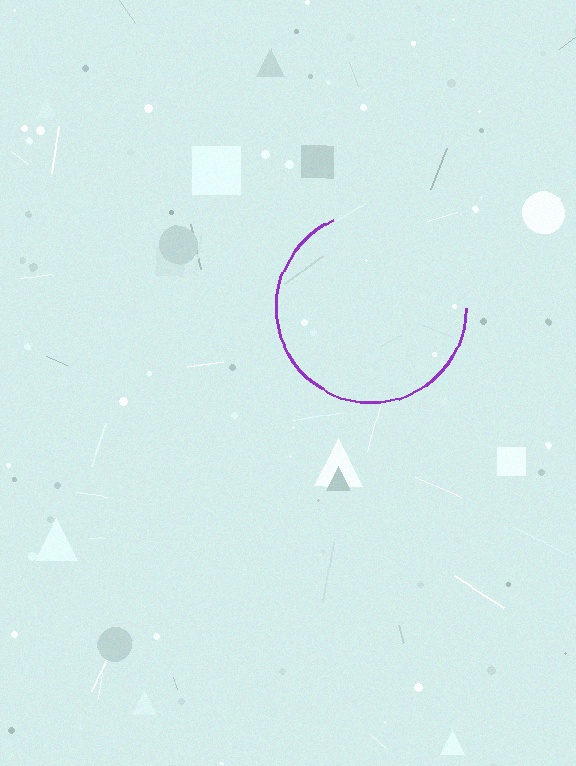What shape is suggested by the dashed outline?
The dashed outline suggests a circle.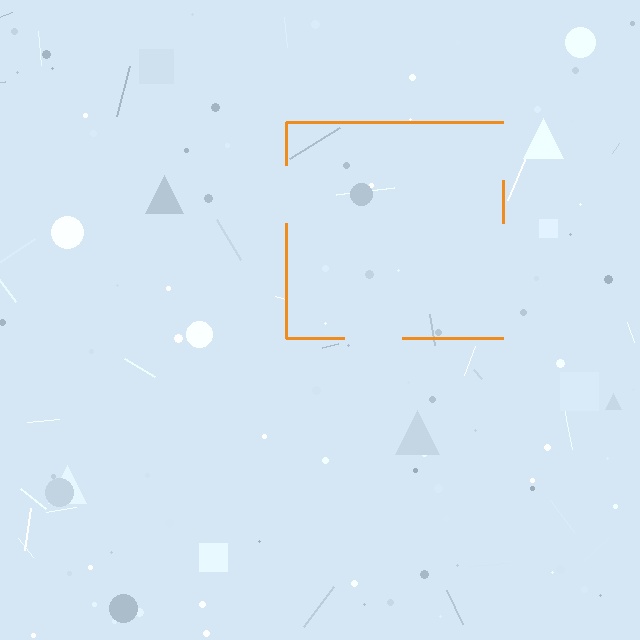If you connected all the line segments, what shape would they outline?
They would outline a square.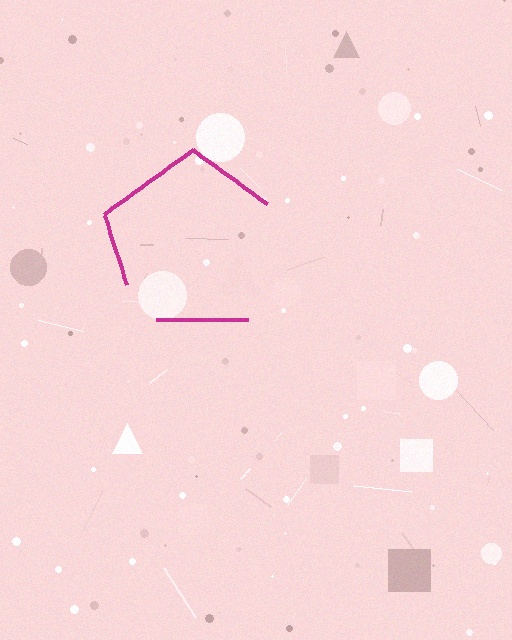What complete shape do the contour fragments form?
The contour fragments form a pentagon.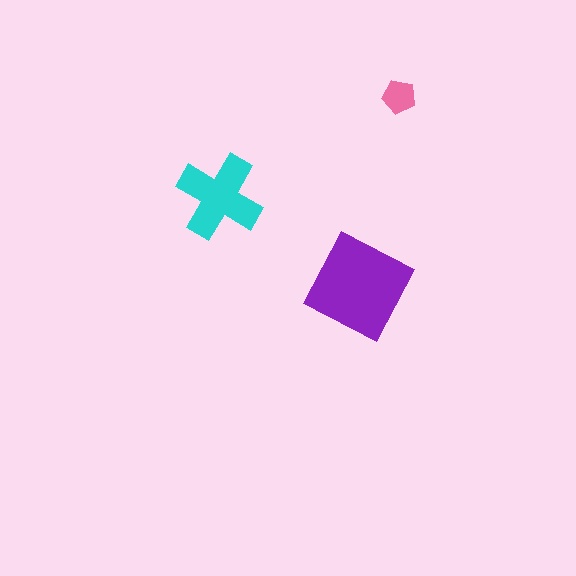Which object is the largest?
The purple diamond.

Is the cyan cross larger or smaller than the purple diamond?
Smaller.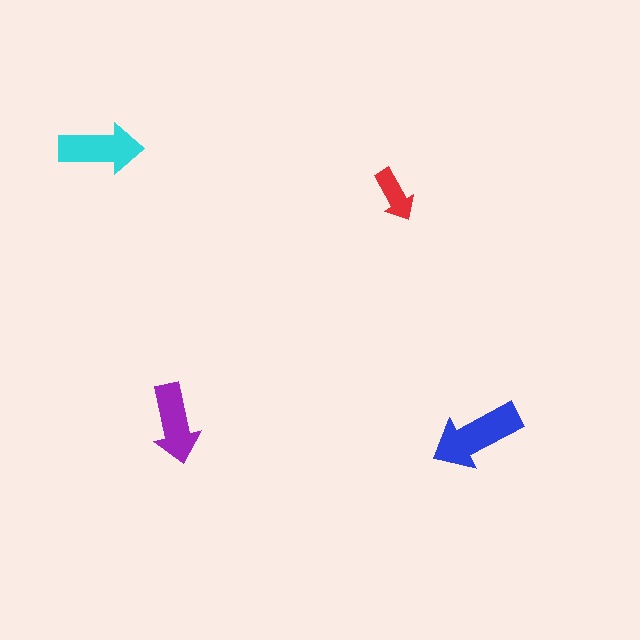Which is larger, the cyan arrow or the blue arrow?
The blue one.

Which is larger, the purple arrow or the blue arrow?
The blue one.